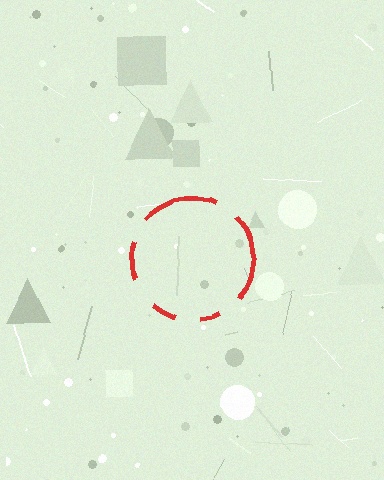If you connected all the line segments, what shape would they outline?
They would outline a circle.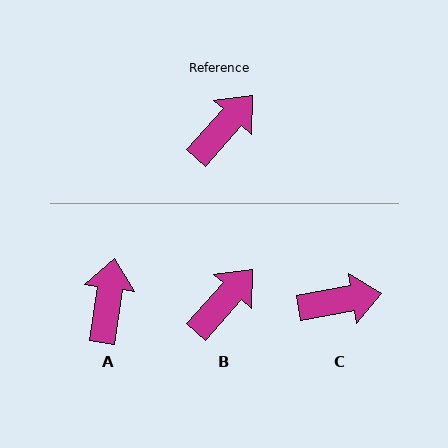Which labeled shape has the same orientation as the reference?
B.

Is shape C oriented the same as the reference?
No, it is off by about 38 degrees.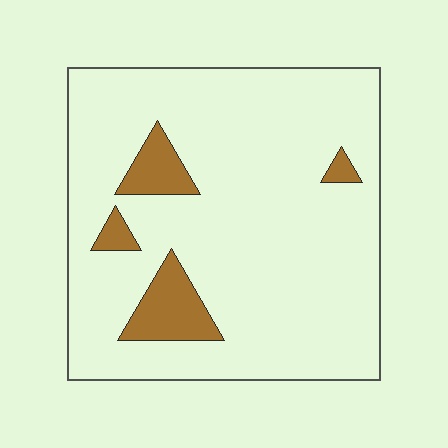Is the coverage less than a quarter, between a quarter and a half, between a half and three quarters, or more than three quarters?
Less than a quarter.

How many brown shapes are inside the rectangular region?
4.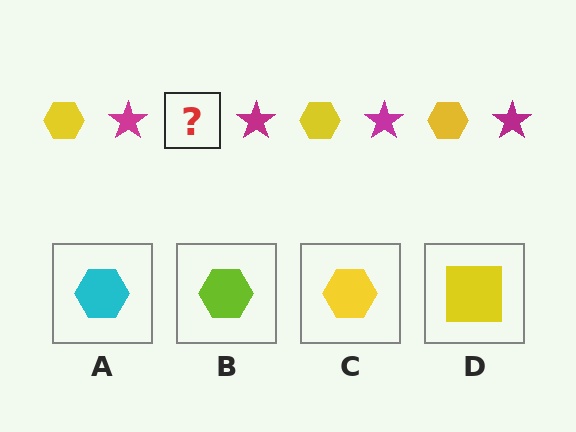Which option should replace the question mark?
Option C.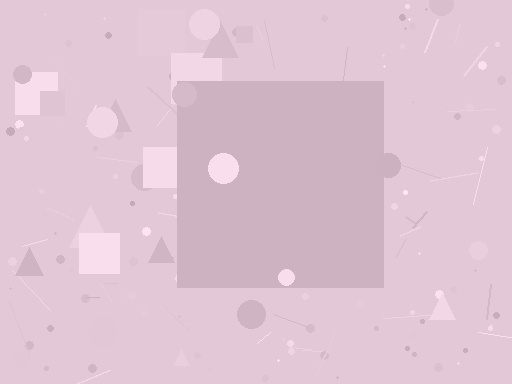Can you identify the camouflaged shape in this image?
The camouflaged shape is a square.